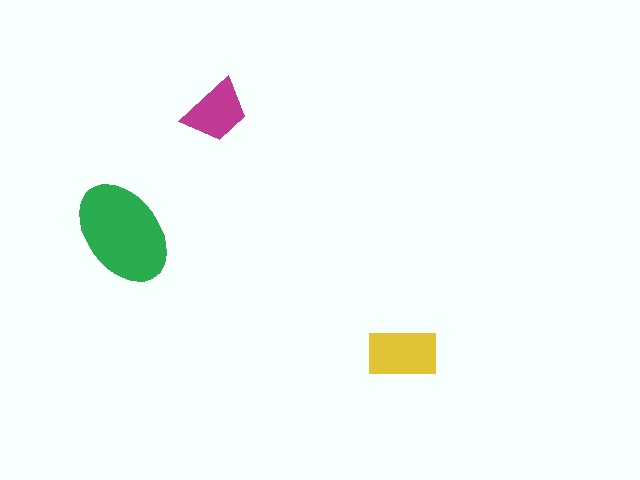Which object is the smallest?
The magenta trapezoid.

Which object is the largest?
The green ellipse.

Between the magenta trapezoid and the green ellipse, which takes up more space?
The green ellipse.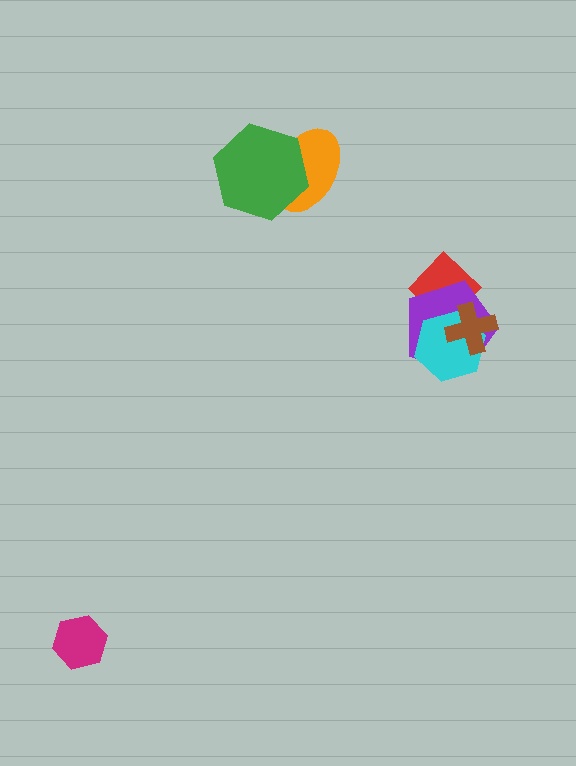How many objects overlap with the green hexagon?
1 object overlaps with the green hexagon.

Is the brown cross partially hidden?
No, no other shape covers it.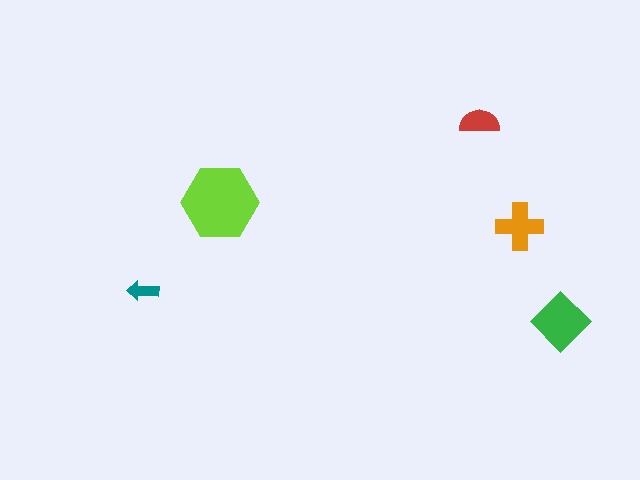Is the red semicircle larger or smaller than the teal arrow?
Larger.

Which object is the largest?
The lime hexagon.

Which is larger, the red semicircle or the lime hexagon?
The lime hexagon.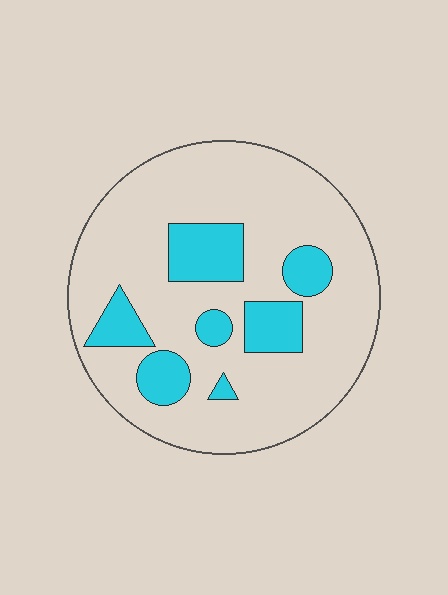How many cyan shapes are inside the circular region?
7.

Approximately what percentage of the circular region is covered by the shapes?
Approximately 20%.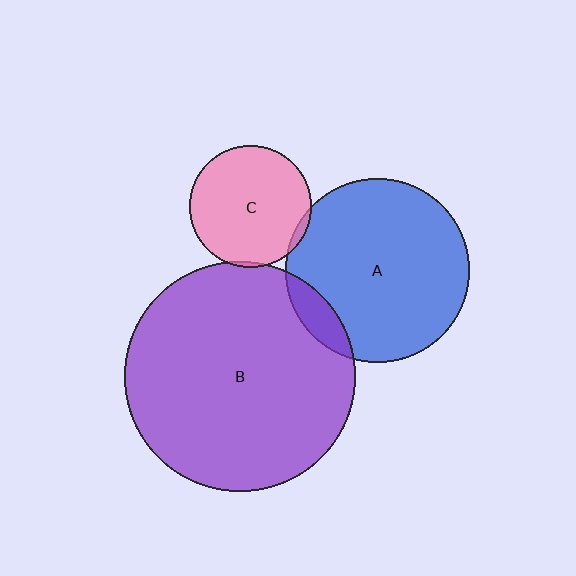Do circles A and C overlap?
Yes.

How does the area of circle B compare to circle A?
Approximately 1.6 times.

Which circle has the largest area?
Circle B (purple).